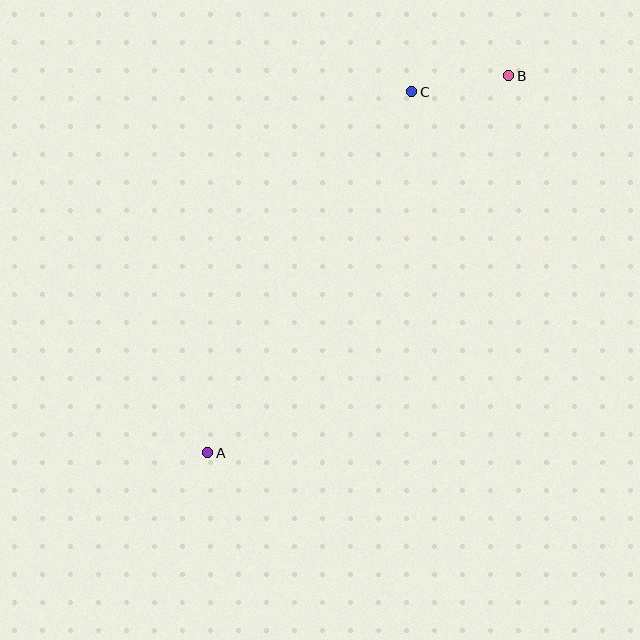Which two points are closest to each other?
Points B and C are closest to each other.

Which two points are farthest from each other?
Points A and B are farthest from each other.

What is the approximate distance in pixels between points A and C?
The distance between A and C is approximately 415 pixels.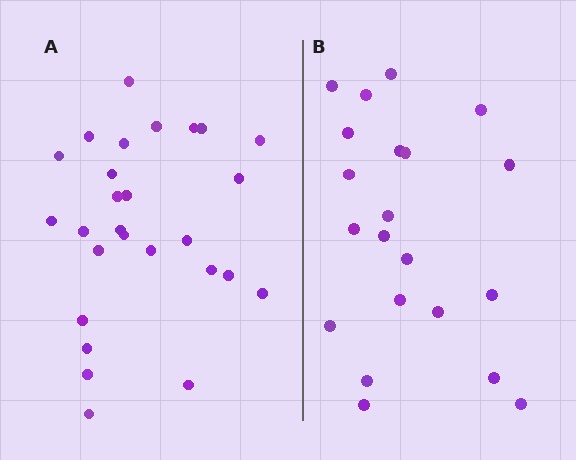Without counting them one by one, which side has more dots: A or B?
Region A (the left region) has more dots.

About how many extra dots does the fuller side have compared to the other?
Region A has about 6 more dots than region B.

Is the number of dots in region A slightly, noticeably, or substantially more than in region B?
Region A has noticeably more, but not dramatically so. The ratio is roughly 1.3 to 1.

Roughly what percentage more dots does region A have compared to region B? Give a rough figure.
About 30% more.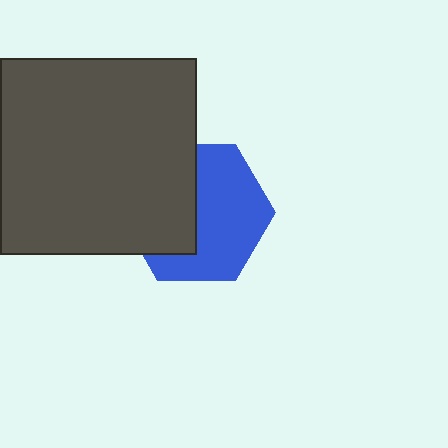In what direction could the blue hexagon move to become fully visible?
The blue hexagon could move right. That would shift it out from behind the dark gray square entirely.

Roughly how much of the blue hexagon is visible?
About half of it is visible (roughly 57%).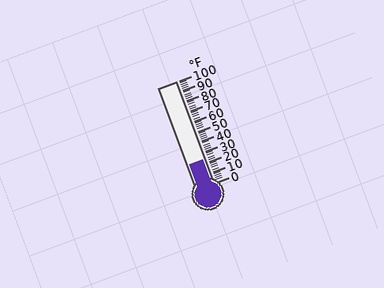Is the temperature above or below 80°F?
The temperature is below 80°F.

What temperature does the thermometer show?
The thermometer shows approximately 24°F.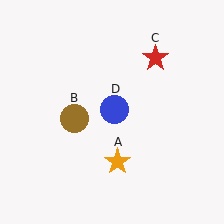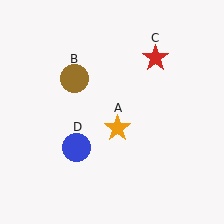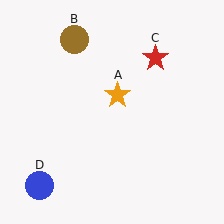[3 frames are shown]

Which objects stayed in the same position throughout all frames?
Red star (object C) remained stationary.